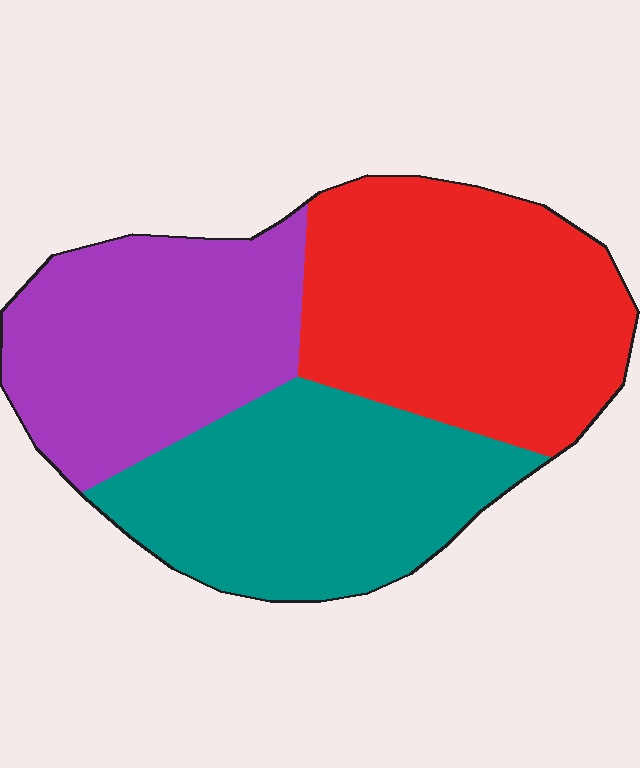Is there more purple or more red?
Red.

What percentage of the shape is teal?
Teal covers roughly 30% of the shape.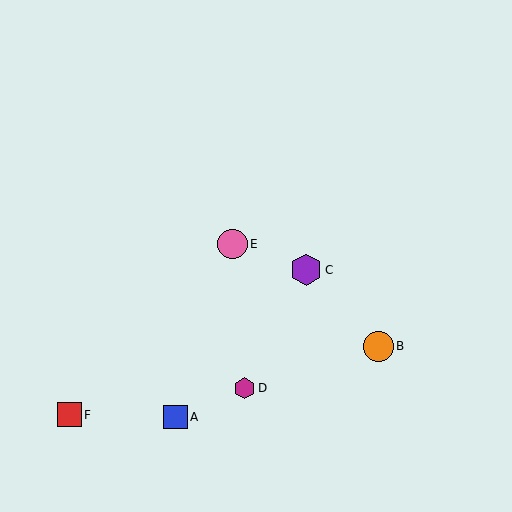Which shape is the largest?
The purple hexagon (labeled C) is the largest.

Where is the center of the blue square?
The center of the blue square is at (175, 417).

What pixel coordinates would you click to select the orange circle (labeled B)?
Click at (378, 346) to select the orange circle B.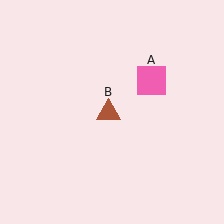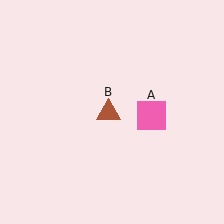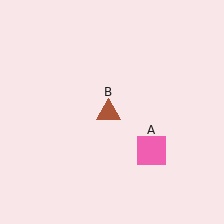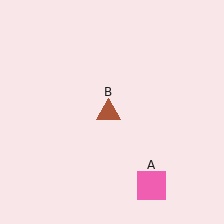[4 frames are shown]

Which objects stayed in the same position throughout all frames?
Brown triangle (object B) remained stationary.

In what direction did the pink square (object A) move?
The pink square (object A) moved down.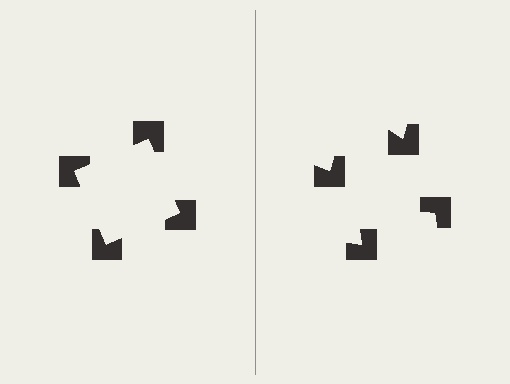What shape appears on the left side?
An illusory square.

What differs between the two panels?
The notched squares are positioned identically on both sides; only the wedge orientations differ. On the left they align to a square; on the right they are misaligned.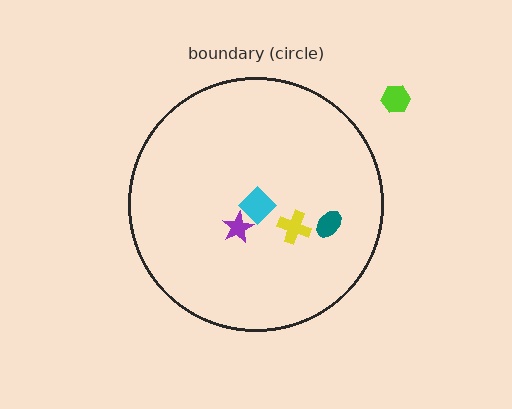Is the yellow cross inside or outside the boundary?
Inside.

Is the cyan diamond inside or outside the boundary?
Inside.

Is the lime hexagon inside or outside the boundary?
Outside.